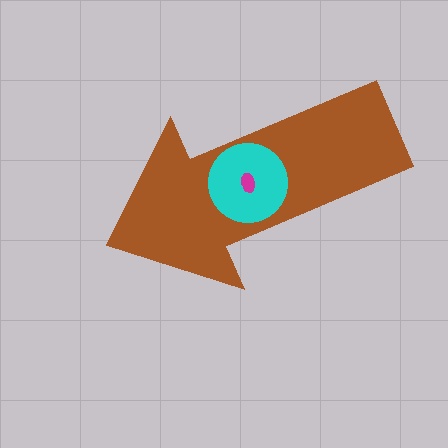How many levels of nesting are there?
3.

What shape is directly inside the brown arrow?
The cyan circle.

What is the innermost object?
The magenta ellipse.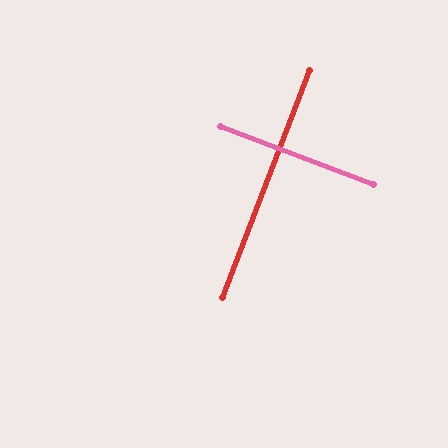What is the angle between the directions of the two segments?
Approximately 90 degrees.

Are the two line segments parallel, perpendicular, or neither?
Perpendicular — they meet at approximately 90°.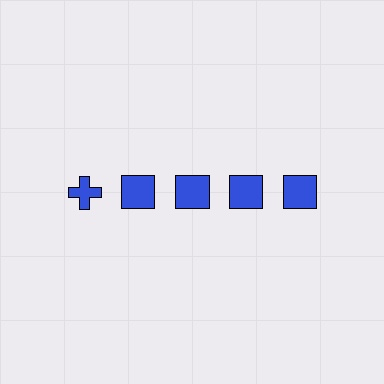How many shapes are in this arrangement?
There are 5 shapes arranged in a grid pattern.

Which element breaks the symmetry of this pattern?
The blue cross in the top row, leftmost column breaks the symmetry. All other shapes are blue squares.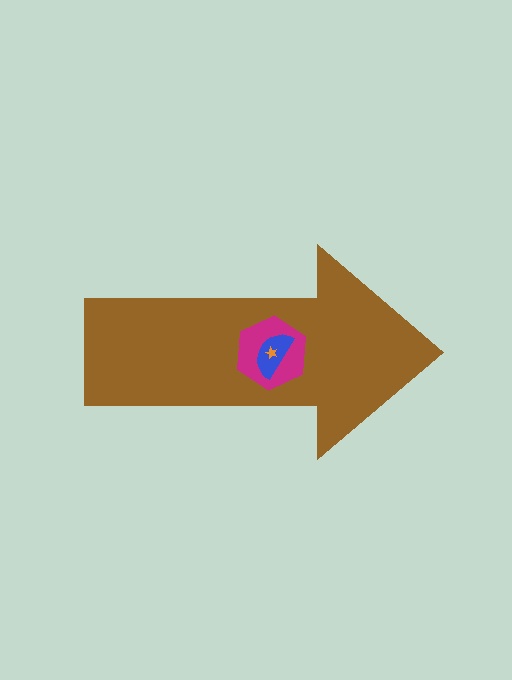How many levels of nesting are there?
4.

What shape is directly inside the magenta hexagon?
The blue semicircle.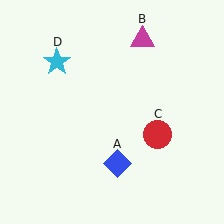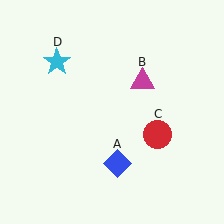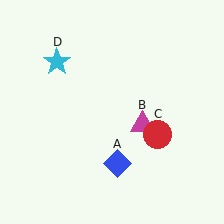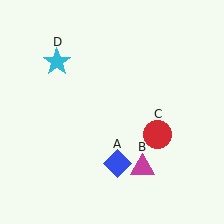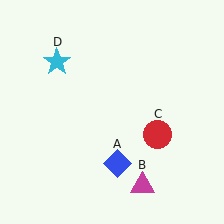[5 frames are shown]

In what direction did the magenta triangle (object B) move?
The magenta triangle (object B) moved down.